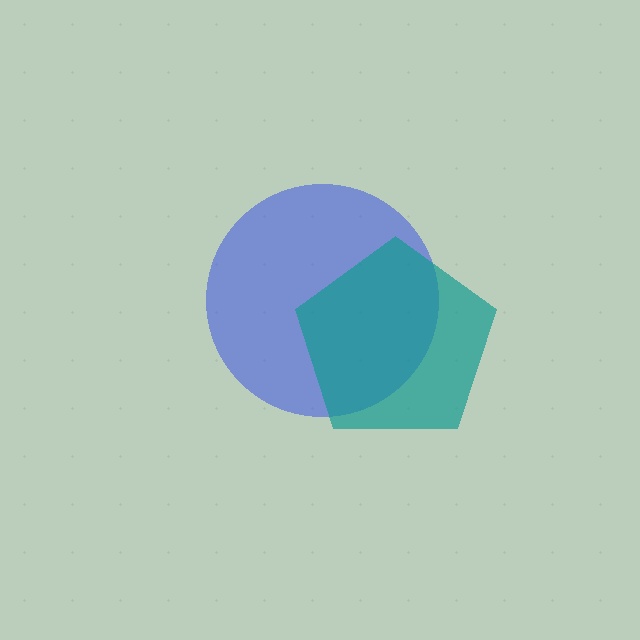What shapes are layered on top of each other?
The layered shapes are: a blue circle, a teal pentagon.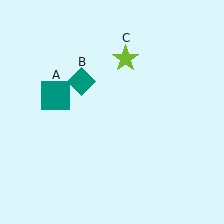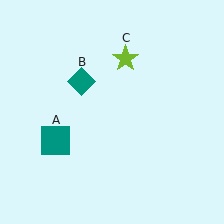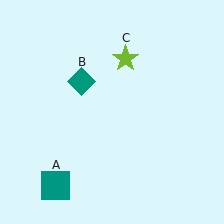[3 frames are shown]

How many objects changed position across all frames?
1 object changed position: teal square (object A).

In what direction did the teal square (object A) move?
The teal square (object A) moved down.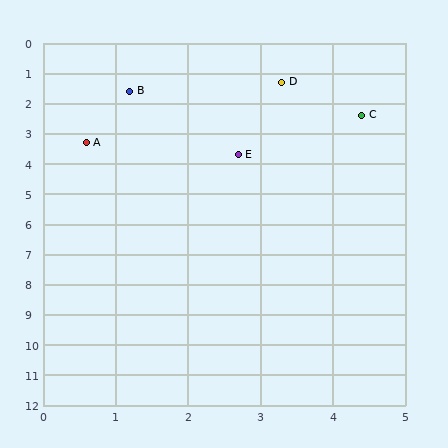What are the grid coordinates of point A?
Point A is at approximately (0.6, 3.3).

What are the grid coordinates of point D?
Point D is at approximately (3.3, 1.3).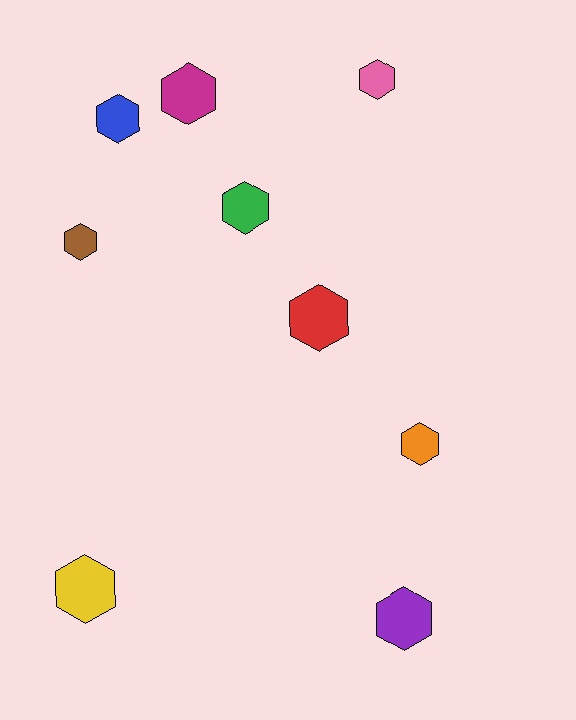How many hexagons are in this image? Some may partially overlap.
There are 9 hexagons.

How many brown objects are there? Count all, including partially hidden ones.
There is 1 brown object.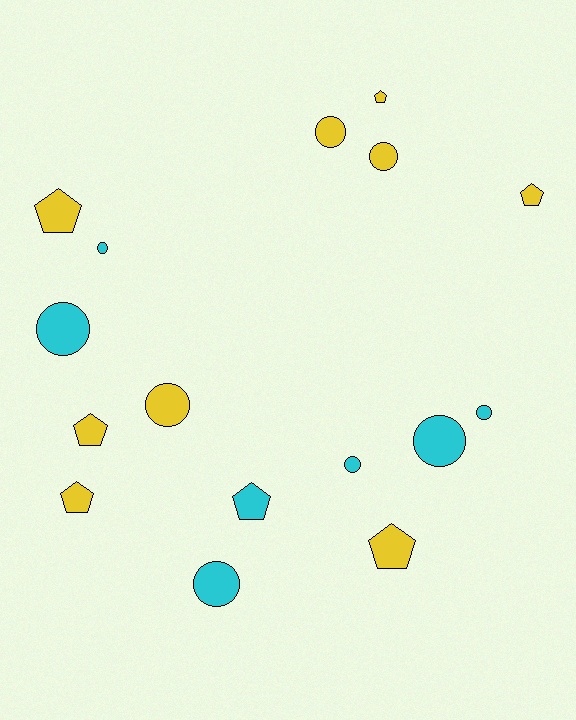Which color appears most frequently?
Yellow, with 9 objects.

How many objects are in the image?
There are 16 objects.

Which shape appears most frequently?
Circle, with 9 objects.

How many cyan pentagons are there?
There is 1 cyan pentagon.